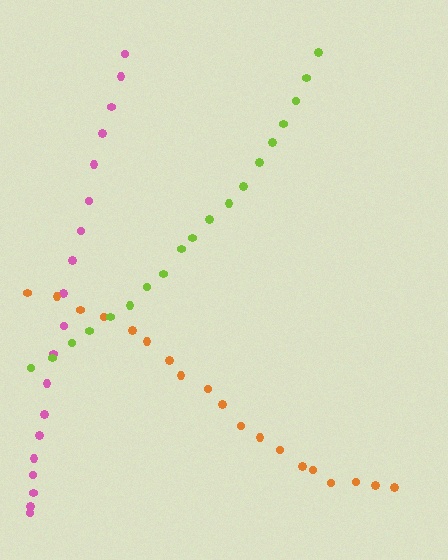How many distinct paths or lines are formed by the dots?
There are 3 distinct paths.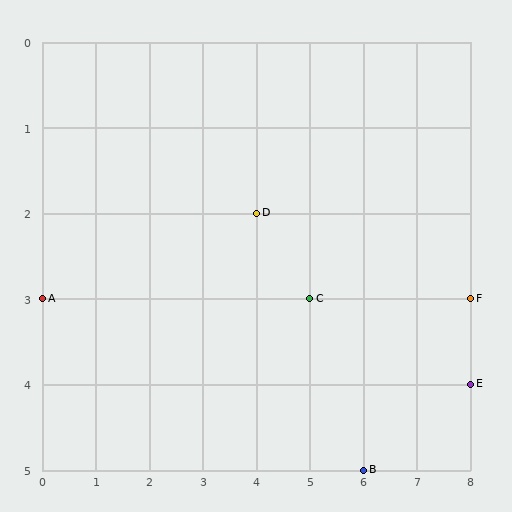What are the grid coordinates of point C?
Point C is at grid coordinates (5, 3).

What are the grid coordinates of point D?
Point D is at grid coordinates (4, 2).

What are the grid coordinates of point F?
Point F is at grid coordinates (8, 3).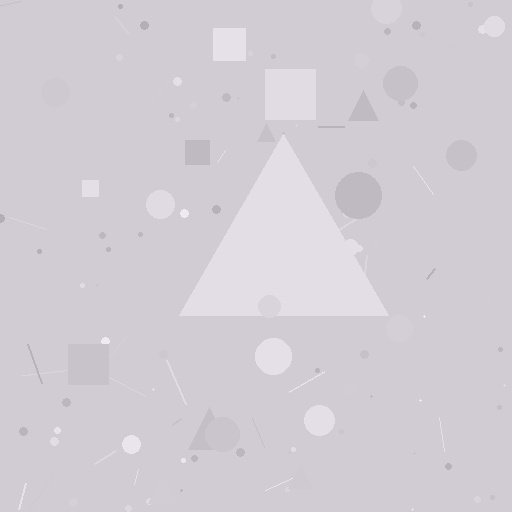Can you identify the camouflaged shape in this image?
The camouflaged shape is a triangle.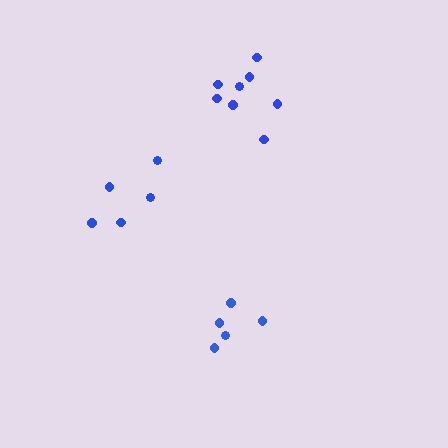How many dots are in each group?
Group 1: 8 dots, Group 2: 5 dots, Group 3: 5 dots (18 total).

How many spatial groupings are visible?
There are 3 spatial groupings.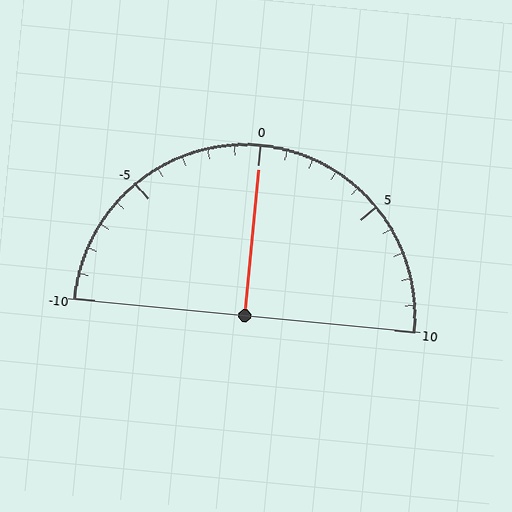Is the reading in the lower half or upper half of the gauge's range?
The reading is in the upper half of the range (-10 to 10).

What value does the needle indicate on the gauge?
The needle indicates approximately 0.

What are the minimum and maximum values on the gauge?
The gauge ranges from -10 to 10.